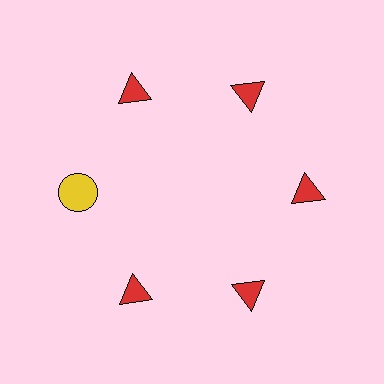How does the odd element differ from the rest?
It differs in both color (yellow instead of red) and shape (circle instead of triangle).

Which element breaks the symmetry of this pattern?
The yellow circle at roughly the 9 o'clock position breaks the symmetry. All other shapes are red triangles.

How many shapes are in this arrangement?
There are 6 shapes arranged in a ring pattern.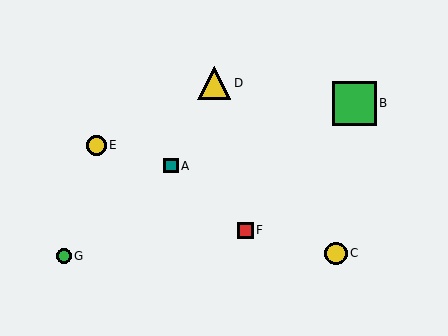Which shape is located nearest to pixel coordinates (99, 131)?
The yellow circle (labeled E) at (96, 145) is nearest to that location.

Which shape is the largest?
The green square (labeled B) is the largest.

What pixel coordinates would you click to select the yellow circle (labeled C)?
Click at (336, 253) to select the yellow circle C.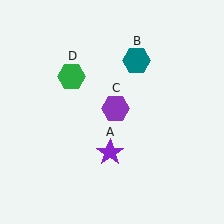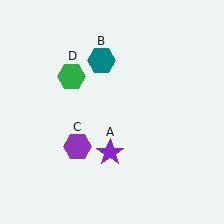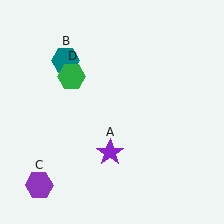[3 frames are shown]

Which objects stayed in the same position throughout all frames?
Purple star (object A) and green hexagon (object D) remained stationary.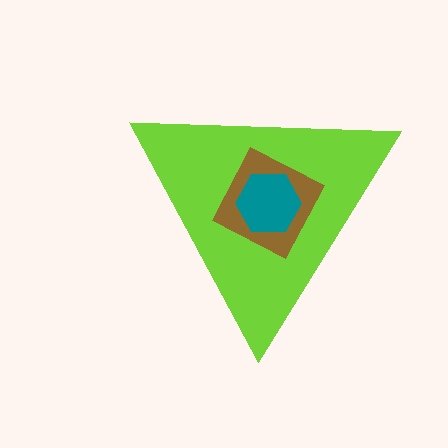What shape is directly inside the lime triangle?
The brown diamond.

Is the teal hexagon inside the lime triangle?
Yes.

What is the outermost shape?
The lime triangle.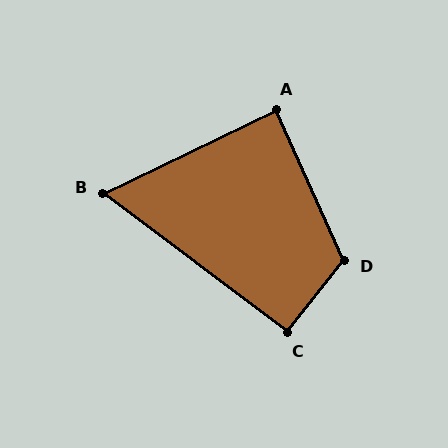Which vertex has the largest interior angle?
D, at approximately 117 degrees.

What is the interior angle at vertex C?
Approximately 91 degrees (approximately right).